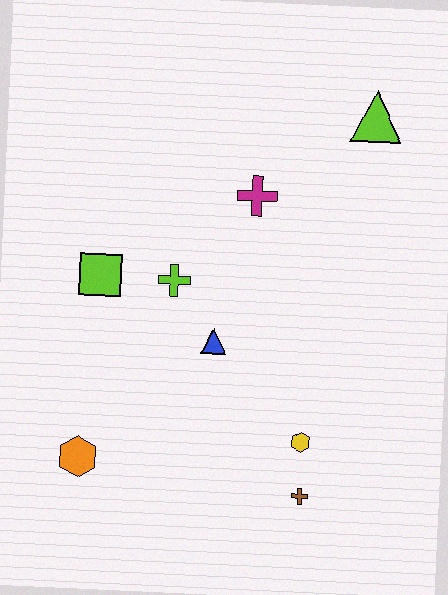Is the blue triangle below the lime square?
Yes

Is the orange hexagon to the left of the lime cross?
Yes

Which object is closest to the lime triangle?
The magenta cross is closest to the lime triangle.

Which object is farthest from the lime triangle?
The orange hexagon is farthest from the lime triangle.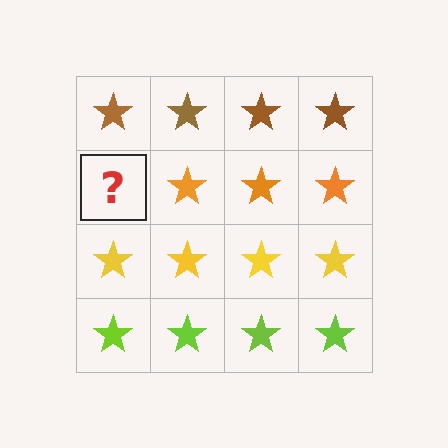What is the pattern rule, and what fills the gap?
The rule is that each row has a consistent color. The gap should be filled with an orange star.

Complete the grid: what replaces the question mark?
The question mark should be replaced with an orange star.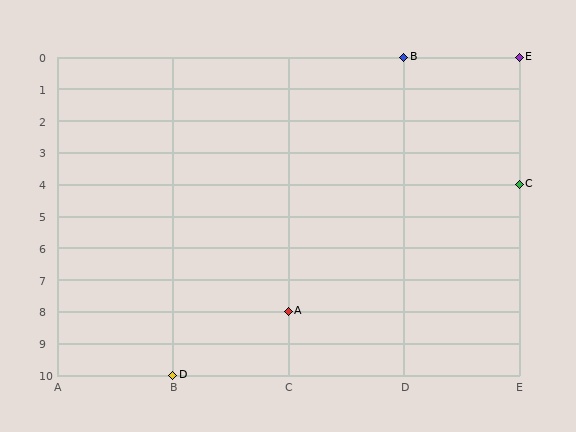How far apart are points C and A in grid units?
Points C and A are 2 columns and 4 rows apart (about 4.5 grid units diagonally).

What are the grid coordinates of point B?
Point B is at grid coordinates (D, 0).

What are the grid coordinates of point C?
Point C is at grid coordinates (E, 4).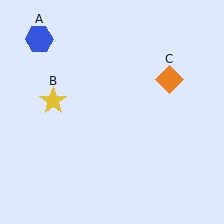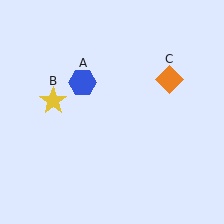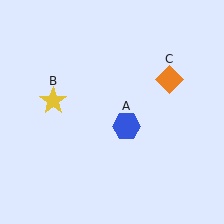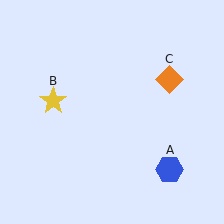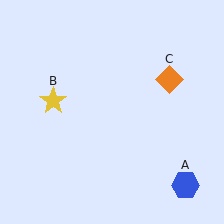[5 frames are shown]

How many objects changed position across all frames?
1 object changed position: blue hexagon (object A).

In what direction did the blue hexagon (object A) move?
The blue hexagon (object A) moved down and to the right.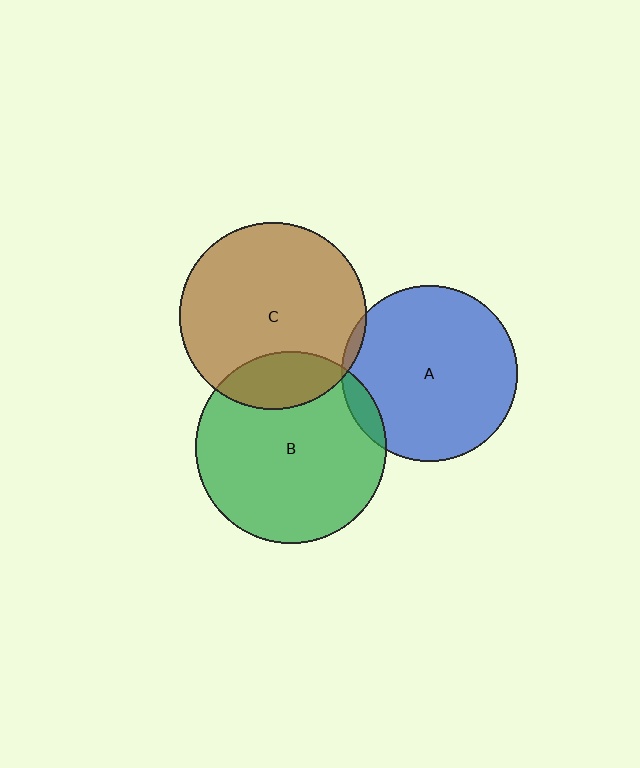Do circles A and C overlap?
Yes.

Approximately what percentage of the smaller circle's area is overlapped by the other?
Approximately 5%.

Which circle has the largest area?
Circle B (green).